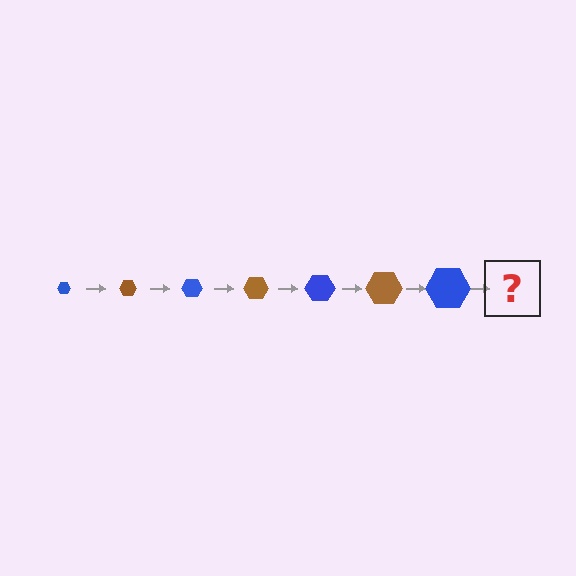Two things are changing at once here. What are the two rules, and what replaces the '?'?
The two rules are that the hexagon grows larger each step and the color cycles through blue and brown. The '?' should be a brown hexagon, larger than the previous one.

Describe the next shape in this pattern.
It should be a brown hexagon, larger than the previous one.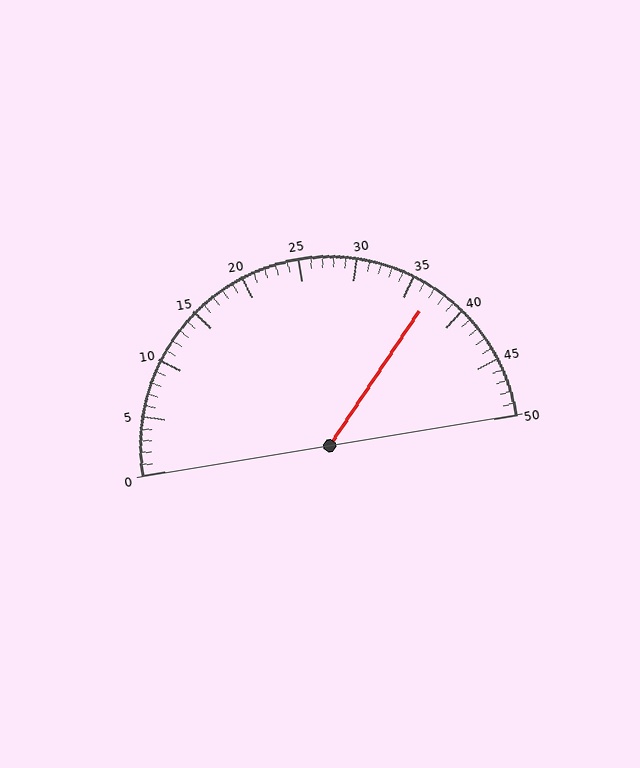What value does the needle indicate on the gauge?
The needle indicates approximately 37.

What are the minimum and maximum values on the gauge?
The gauge ranges from 0 to 50.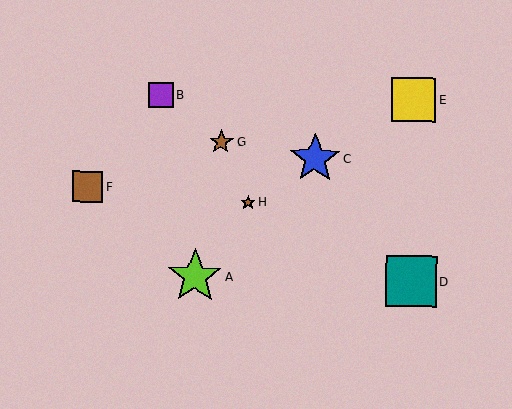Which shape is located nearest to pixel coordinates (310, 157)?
The blue star (labeled C) at (315, 159) is nearest to that location.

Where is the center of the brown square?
The center of the brown square is at (88, 187).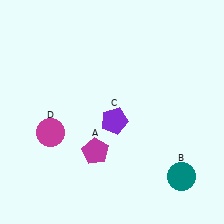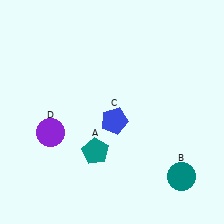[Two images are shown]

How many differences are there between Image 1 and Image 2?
There are 3 differences between the two images.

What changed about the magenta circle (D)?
In Image 1, D is magenta. In Image 2, it changed to purple.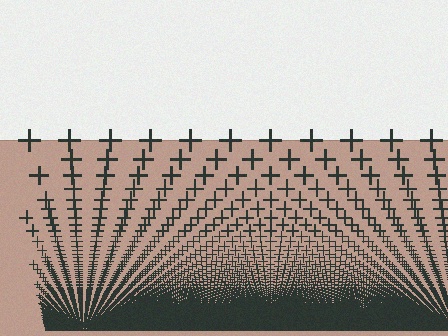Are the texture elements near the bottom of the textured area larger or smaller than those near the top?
Smaller. The gradient is inverted — elements near the bottom are smaller and denser.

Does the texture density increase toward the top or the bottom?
Density increases toward the bottom.